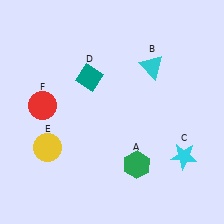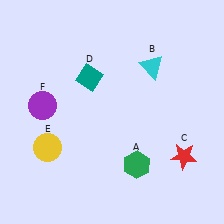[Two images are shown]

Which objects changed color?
C changed from cyan to red. F changed from red to purple.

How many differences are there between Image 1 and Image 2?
There are 2 differences between the two images.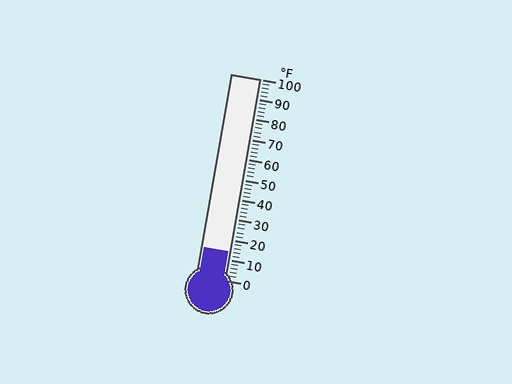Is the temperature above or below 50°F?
The temperature is below 50°F.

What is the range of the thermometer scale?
The thermometer scale ranges from 0°F to 100°F.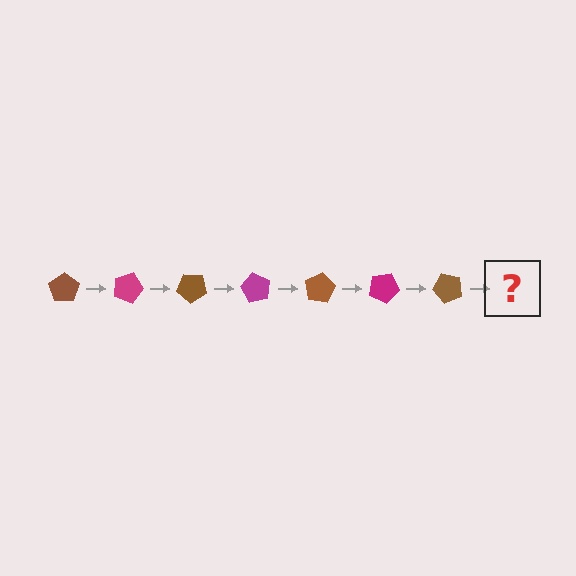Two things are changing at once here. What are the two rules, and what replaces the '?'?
The two rules are that it rotates 20 degrees each step and the color cycles through brown and magenta. The '?' should be a magenta pentagon, rotated 140 degrees from the start.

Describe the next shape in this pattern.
It should be a magenta pentagon, rotated 140 degrees from the start.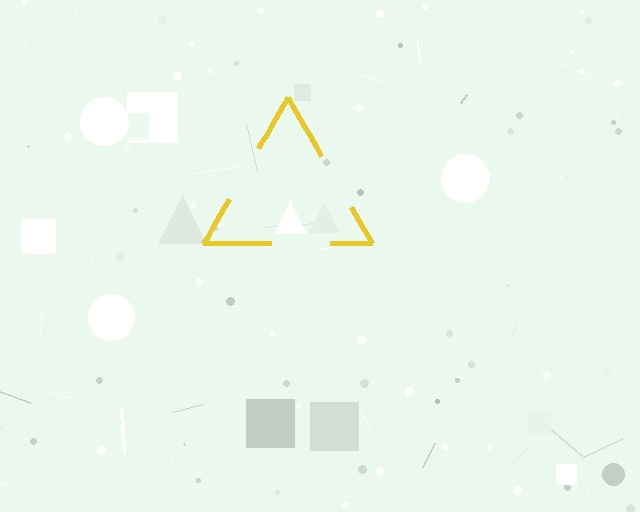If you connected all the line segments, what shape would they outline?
They would outline a triangle.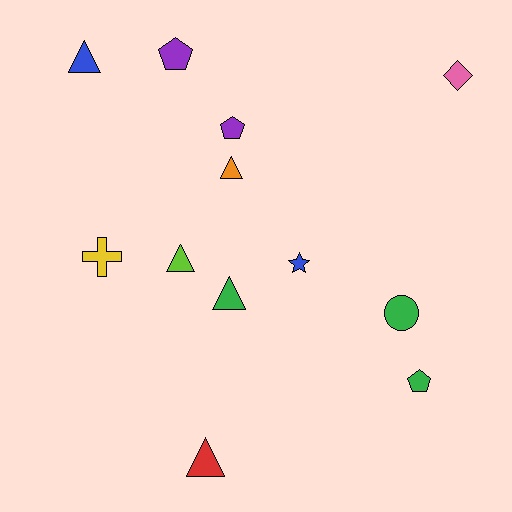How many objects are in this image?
There are 12 objects.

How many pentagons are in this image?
There are 3 pentagons.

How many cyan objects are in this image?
There are no cyan objects.